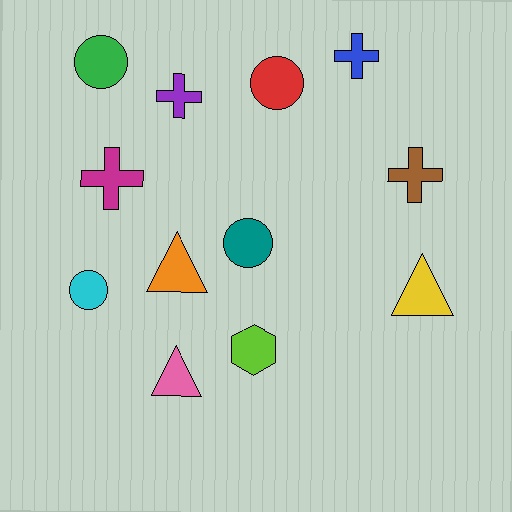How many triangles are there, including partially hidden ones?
There are 3 triangles.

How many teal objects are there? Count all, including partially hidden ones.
There is 1 teal object.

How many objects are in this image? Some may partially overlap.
There are 12 objects.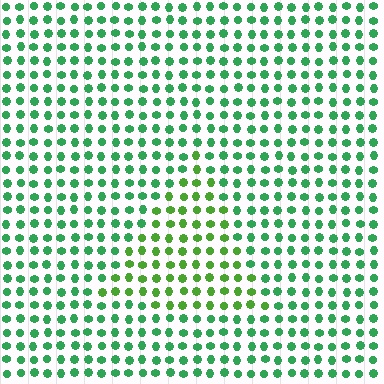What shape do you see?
I see a triangle.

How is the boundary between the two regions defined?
The boundary is defined purely by a slight shift in hue (about 32 degrees). Spacing, size, and orientation are identical on both sides.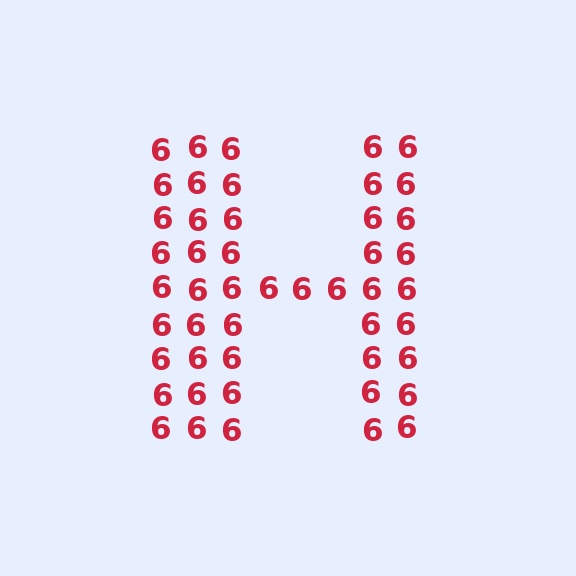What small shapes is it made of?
It is made of small digit 6's.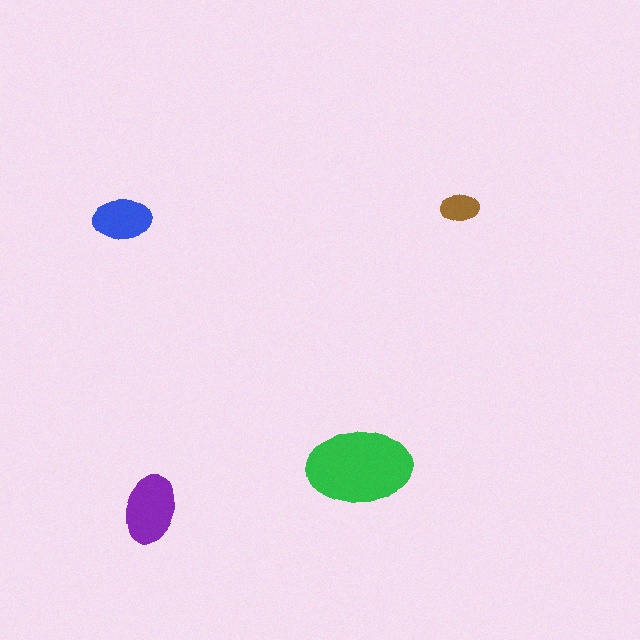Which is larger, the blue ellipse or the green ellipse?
The green one.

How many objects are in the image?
There are 4 objects in the image.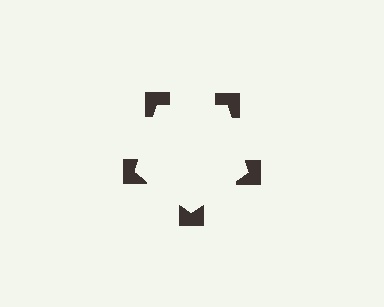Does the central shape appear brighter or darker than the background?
It typically appears slightly brighter than the background, even though no actual brightness change is drawn.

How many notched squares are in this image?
There are 5 — one at each vertex of the illusory pentagon.